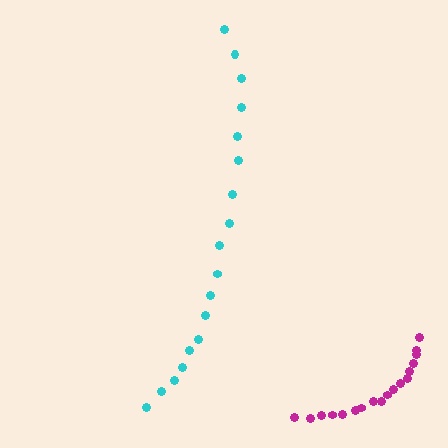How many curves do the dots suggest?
There are 2 distinct paths.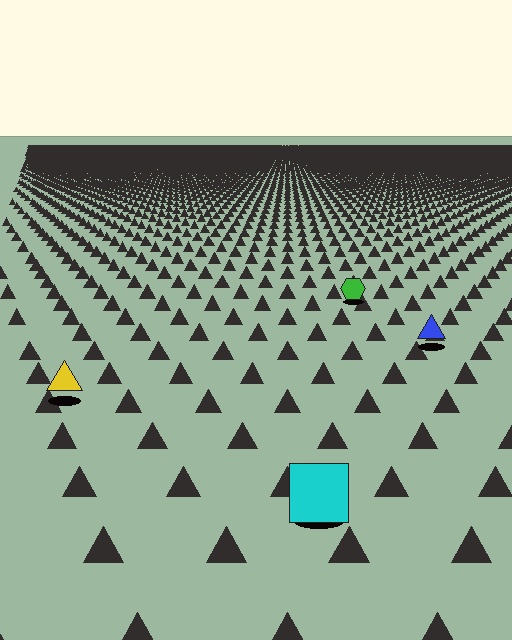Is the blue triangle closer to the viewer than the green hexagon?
Yes. The blue triangle is closer — you can tell from the texture gradient: the ground texture is coarser near it.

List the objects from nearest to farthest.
From nearest to farthest: the cyan square, the yellow triangle, the blue triangle, the green hexagon.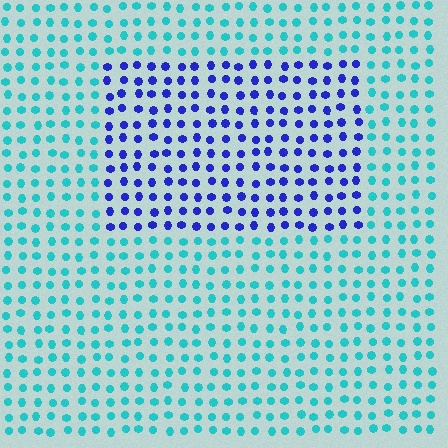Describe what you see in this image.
The image is filled with small cyan elements in a uniform arrangement. A rectangle-shaped region is visible where the elements are tinted to a slightly different hue, forming a subtle color boundary.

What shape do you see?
I see a rectangle.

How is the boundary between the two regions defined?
The boundary is defined purely by a slight shift in hue (about 58 degrees). Spacing, size, and orientation are identical on both sides.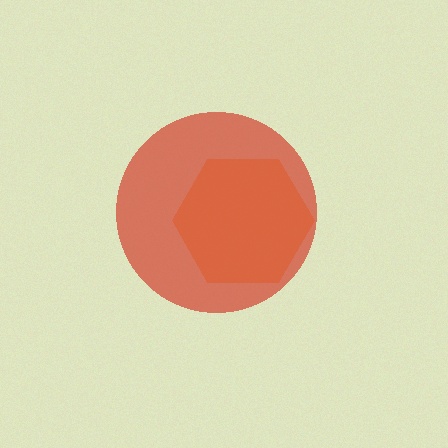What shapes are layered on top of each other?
The layered shapes are: an orange hexagon, a red circle.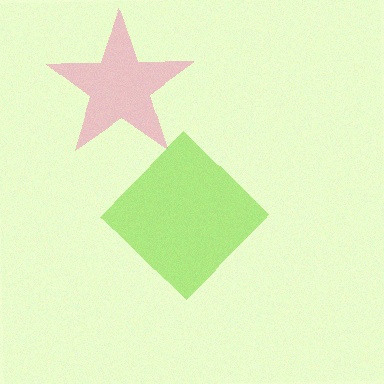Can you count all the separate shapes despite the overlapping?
Yes, there are 2 separate shapes.